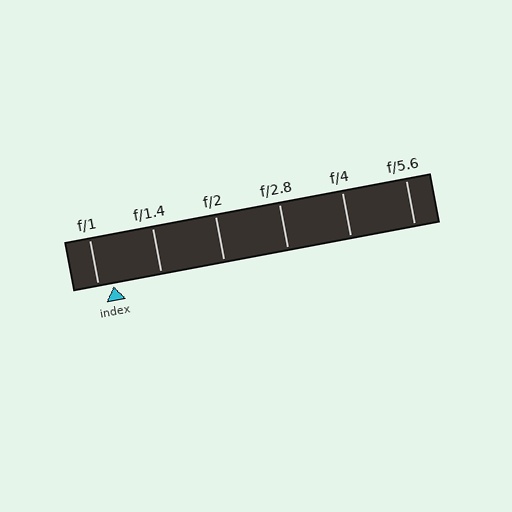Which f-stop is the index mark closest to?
The index mark is closest to f/1.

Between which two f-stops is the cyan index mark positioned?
The index mark is between f/1 and f/1.4.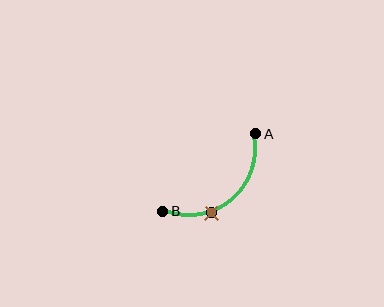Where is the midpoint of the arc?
The arc midpoint is the point on the curve farthest from the straight line joining A and B. It sits below and to the right of that line.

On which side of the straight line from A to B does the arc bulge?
The arc bulges below and to the right of the straight line connecting A and B.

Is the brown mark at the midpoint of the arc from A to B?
No. The brown mark lies on the arc but is closer to endpoint B. The arc midpoint would be at the point on the curve equidistant along the arc from both A and B.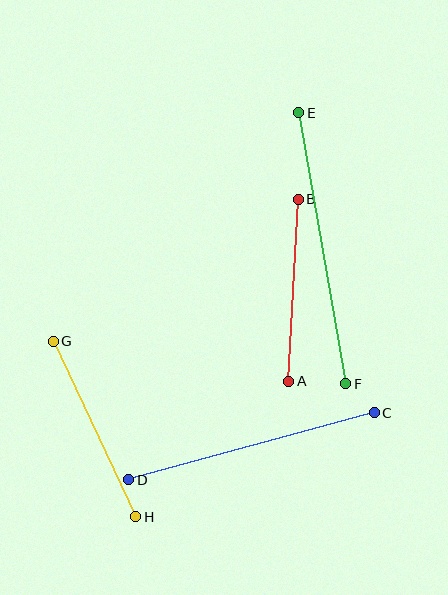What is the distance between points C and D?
The distance is approximately 255 pixels.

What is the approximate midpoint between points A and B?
The midpoint is at approximately (293, 290) pixels.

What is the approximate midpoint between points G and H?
The midpoint is at approximately (95, 429) pixels.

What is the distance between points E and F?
The distance is approximately 275 pixels.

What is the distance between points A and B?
The distance is approximately 182 pixels.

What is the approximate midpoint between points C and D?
The midpoint is at approximately (251, 446) pixels.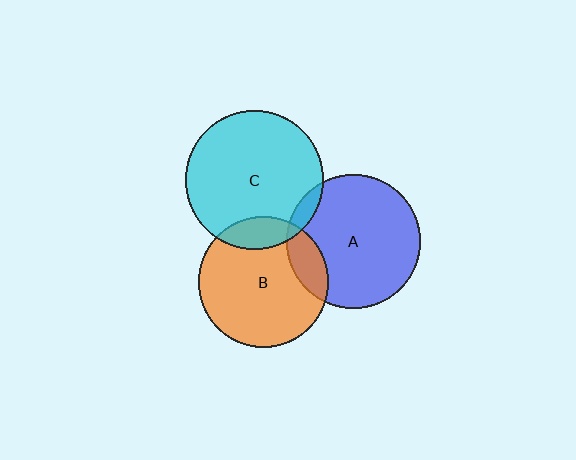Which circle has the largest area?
Circle C (cyan).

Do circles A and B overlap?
Yes.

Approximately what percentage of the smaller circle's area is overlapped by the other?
Approximately 15%.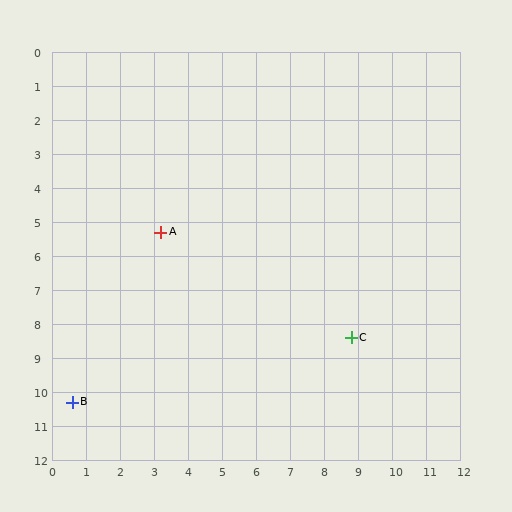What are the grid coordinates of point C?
Point C is at approximately (8.8, 8.4).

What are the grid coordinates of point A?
Point A is at approximately (3.2, 5.3).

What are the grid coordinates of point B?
Point B is at approximately (0.6, 10.3).